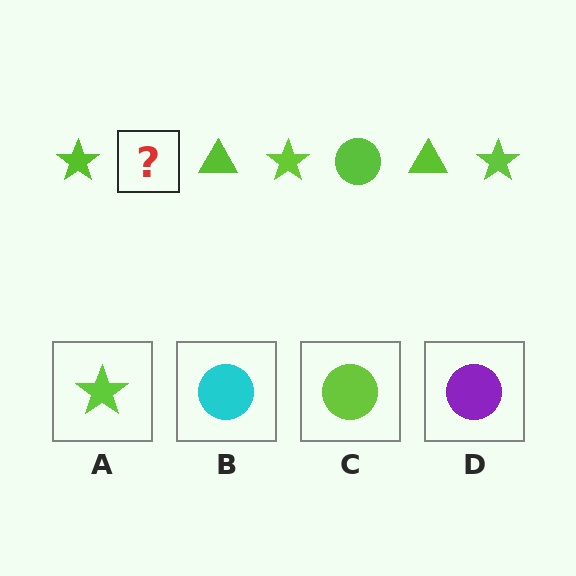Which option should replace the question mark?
Option C.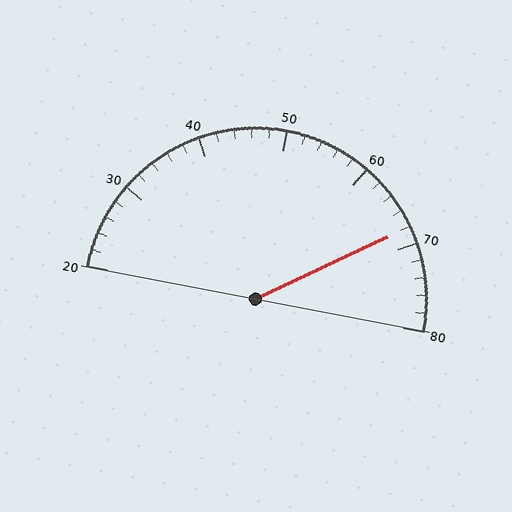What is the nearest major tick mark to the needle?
The nearest major tick mark is 70.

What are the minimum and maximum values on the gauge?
The gauge ranges from 20 to 80.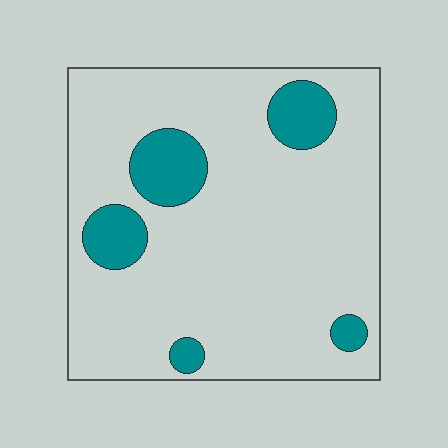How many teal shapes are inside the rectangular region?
5.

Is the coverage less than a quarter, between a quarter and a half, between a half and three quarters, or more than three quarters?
Less than a quarter.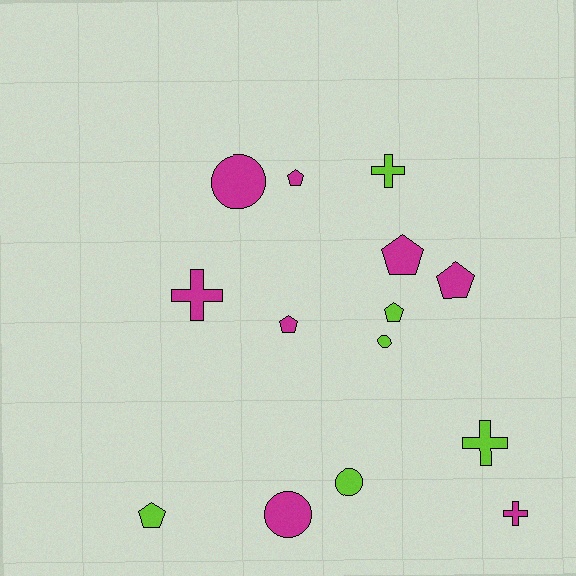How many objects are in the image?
There are 14 objects.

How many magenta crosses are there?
There are 2 magenta crosses.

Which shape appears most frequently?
Pentagon, with 6 objects.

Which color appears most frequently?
Magenta, with 8 objects.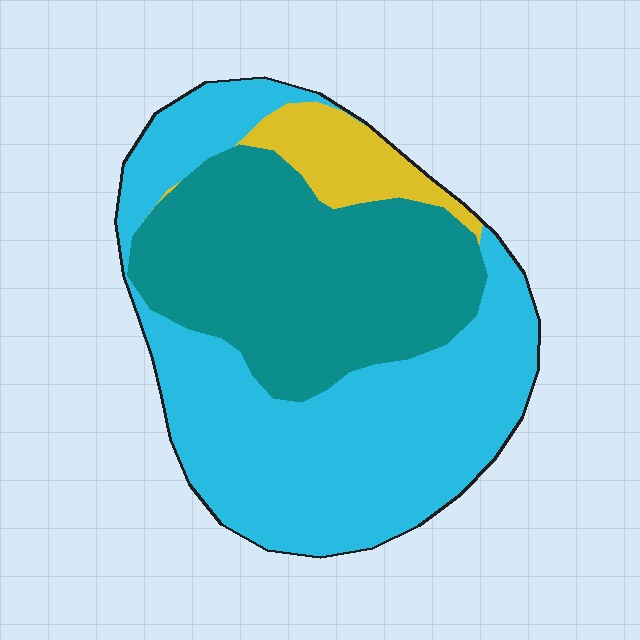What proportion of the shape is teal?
Teal covers around 40% of the shape.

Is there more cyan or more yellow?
Cyan.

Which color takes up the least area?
Yellow, at roughly 10%.